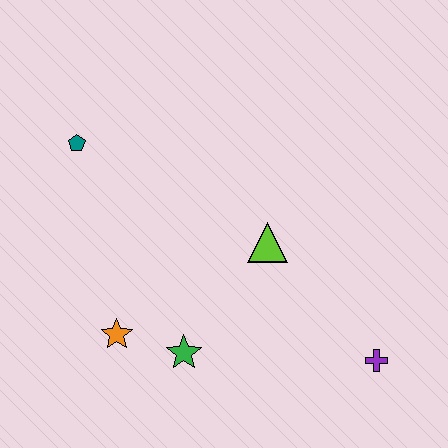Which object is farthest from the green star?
The teal pentagon is farthest from the green star.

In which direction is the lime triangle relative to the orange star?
The lime triangle is to the right of the orange star.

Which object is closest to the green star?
The orange star is closest to the green star.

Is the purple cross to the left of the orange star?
No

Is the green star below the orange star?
Yes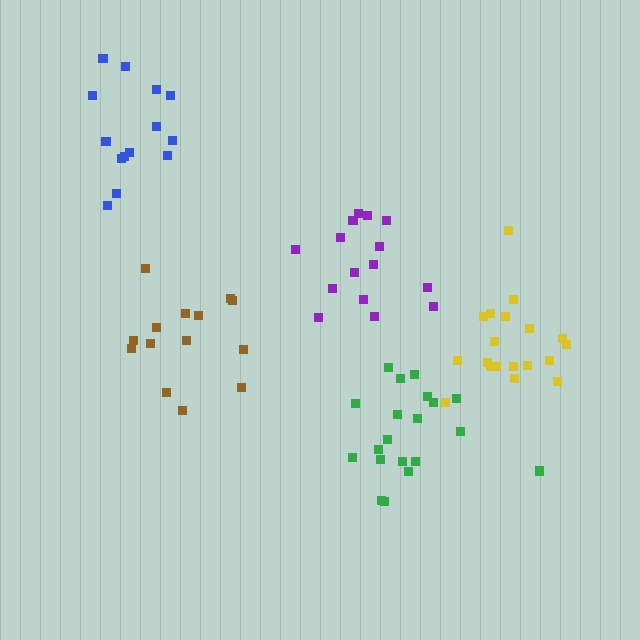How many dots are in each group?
Group 1: 16 dots, Group 2: 14 dots, Group 3: 20 dots, Group 4: 14 dots, Group 5: 19 dots (83 total).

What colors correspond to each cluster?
The clusters are colored: purple, brown, green, blue, yellow.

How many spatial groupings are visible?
There are 5 spatial groupings.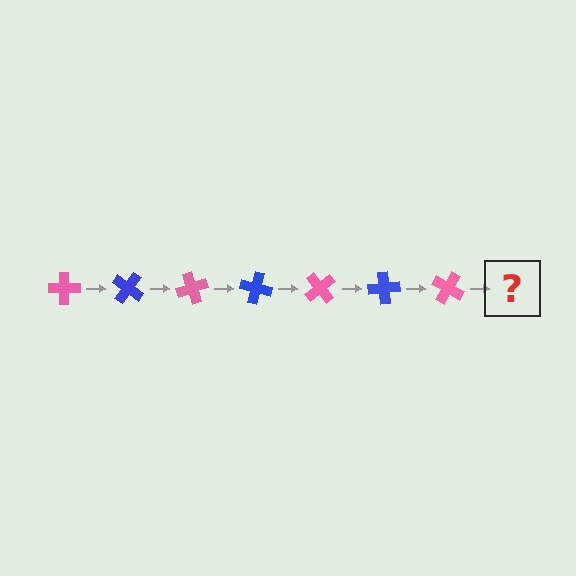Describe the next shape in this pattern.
It should be a blue cross, rotated 245 degrees from the start.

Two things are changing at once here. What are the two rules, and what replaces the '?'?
The two rules are that it rotates 35 degrees each step and the color cycles through pink and blue. The '?' should be a blue cross, rotated 245 degrees from the start.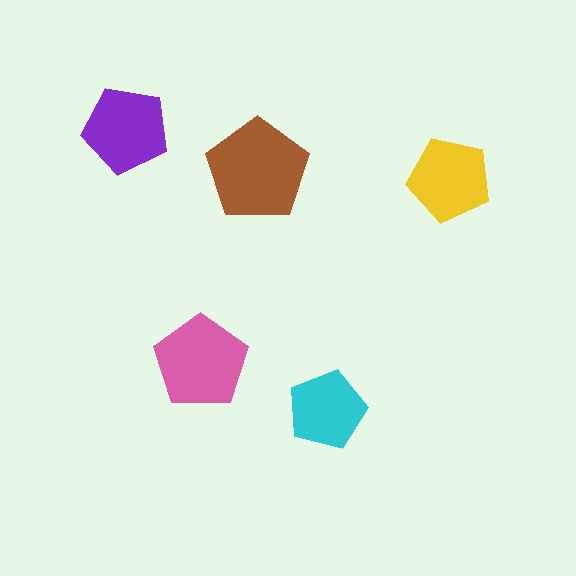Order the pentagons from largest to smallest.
the brown one, the pink one, the purple one, the yellow one, the cyan one.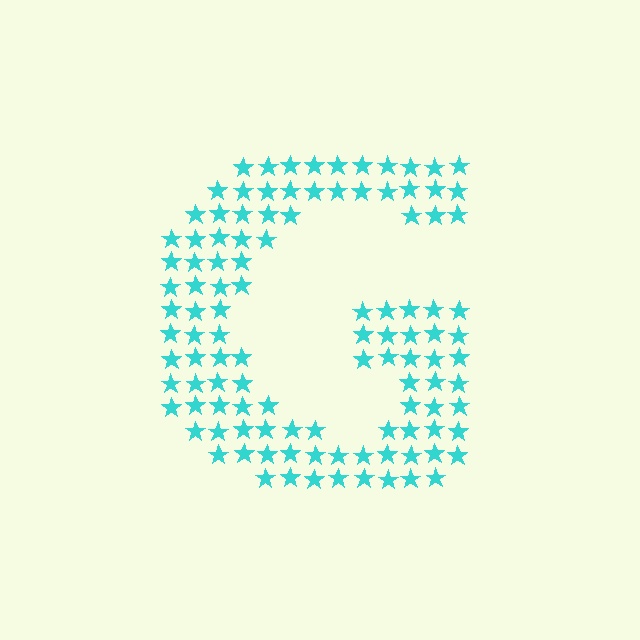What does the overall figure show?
The overall figure shows the letter G.